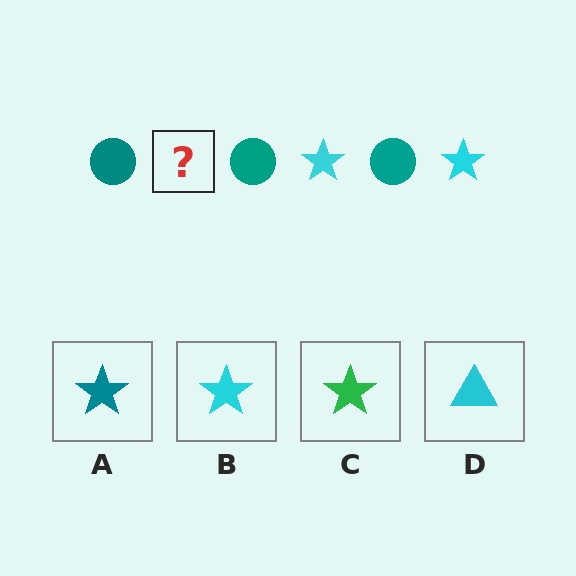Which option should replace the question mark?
Option B.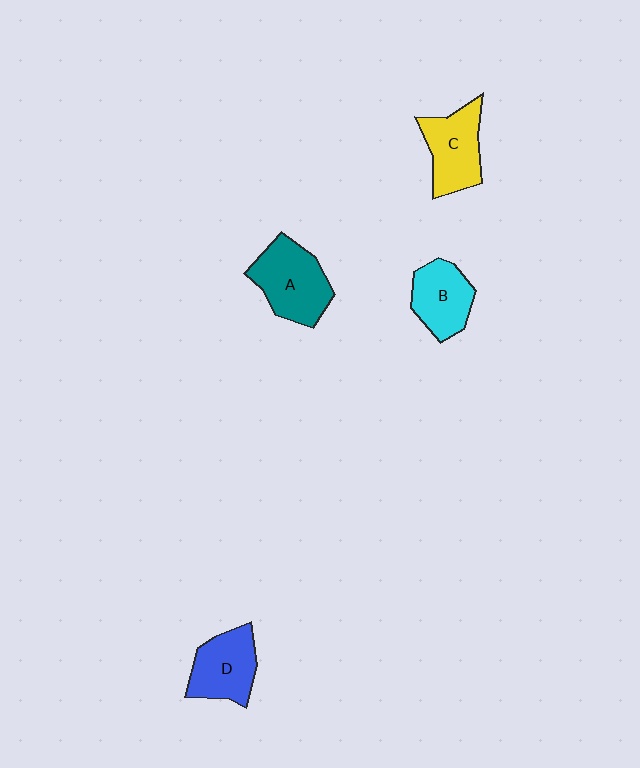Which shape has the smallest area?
Shape B (cyan).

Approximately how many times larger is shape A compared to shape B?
Approximately 1.3 times.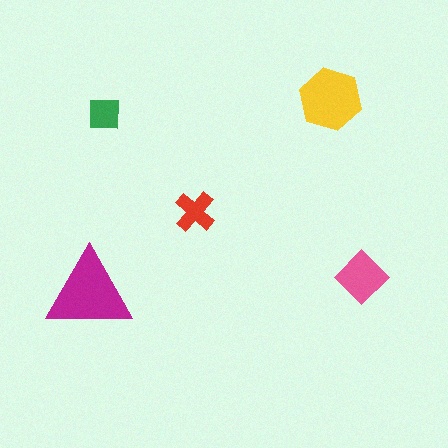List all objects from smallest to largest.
The green square, the red cross, the pink diamond, the yellow hexagon, the magenta triangle.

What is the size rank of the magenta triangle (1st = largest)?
1st.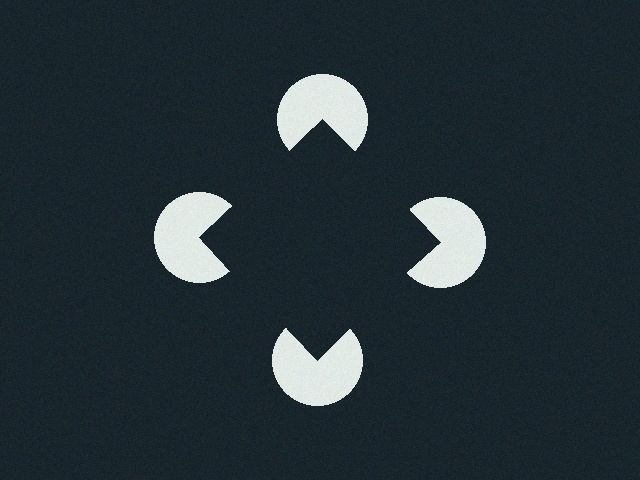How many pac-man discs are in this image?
There are 4 — one at each vertex of the illusory square.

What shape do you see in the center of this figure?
An illusory square — its edges are inferred from the aligned wedge cuts in the pac-man discs, not physically drawn.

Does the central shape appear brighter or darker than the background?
It typically appears slightly darker than the background, even though no actual brightness change is drawn.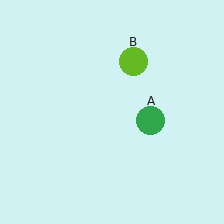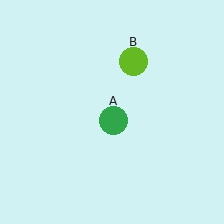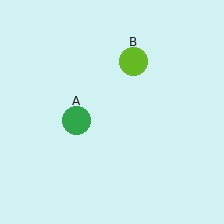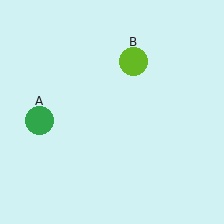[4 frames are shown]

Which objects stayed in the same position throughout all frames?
Lime circle (object B) remained stationary.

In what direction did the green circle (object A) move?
The green circle (object A) moved left.